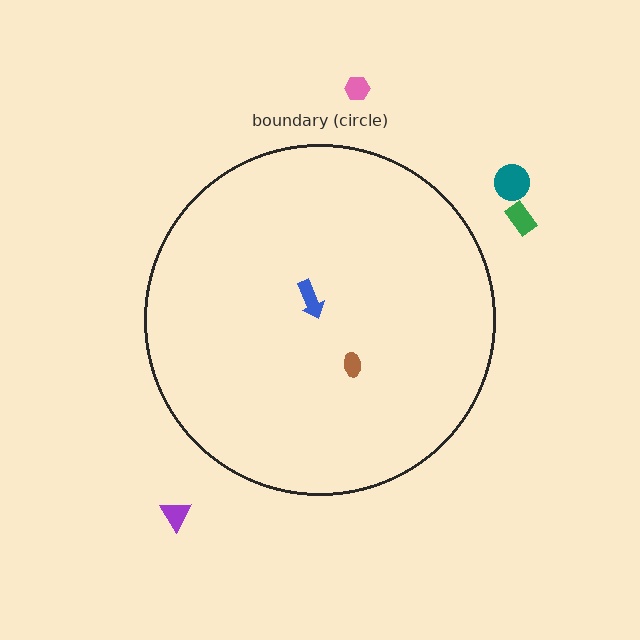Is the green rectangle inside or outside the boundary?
Outside.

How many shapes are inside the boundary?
2 inside, 4 outside.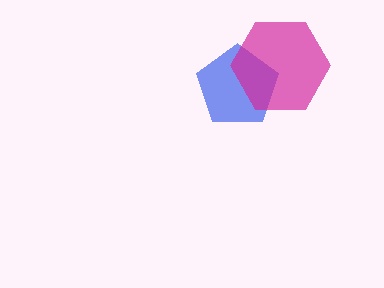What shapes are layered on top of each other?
The layered shapes are: a blue pentagon, a magenta hexagon.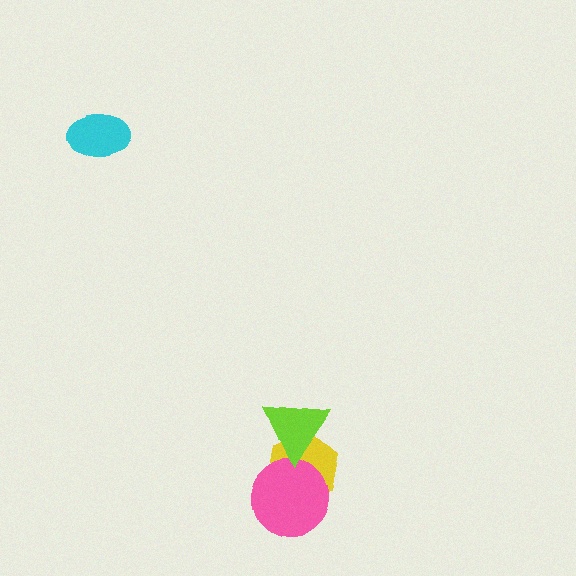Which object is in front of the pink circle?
The lime triangle is in front of the pink circle.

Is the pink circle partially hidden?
Yes, it is partially covered by another shape.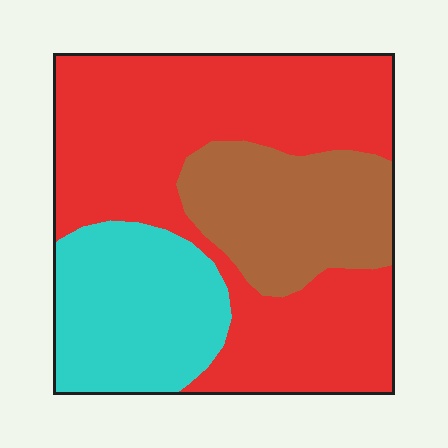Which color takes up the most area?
Red, at roughly 55%.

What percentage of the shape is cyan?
Cyan takes up between a sixth and a third of the shape.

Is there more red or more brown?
Red.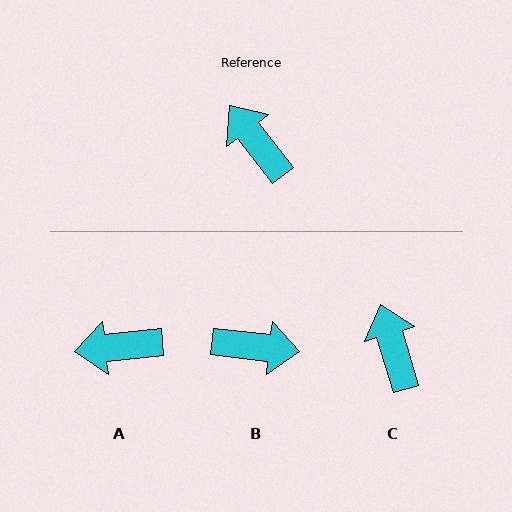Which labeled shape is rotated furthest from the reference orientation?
B, about 134 degrees away.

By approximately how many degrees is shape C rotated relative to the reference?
Approximately 21 degrees clockwise.